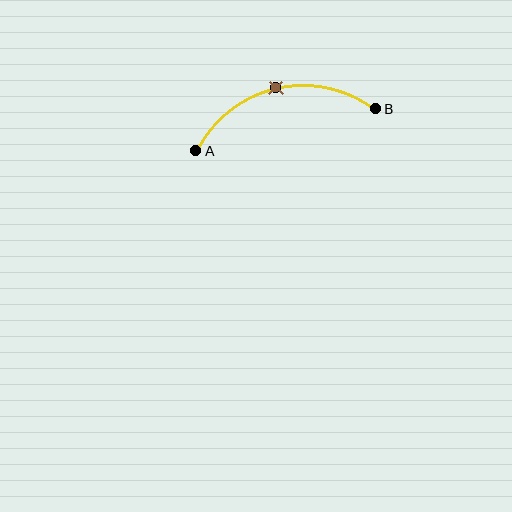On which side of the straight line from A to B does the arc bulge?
The arc bulges above the straight line connecting A and B.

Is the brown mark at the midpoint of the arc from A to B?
Yes. The brown mark lies on the arc at equal arc-length from both A and B — it is the arc midpoint.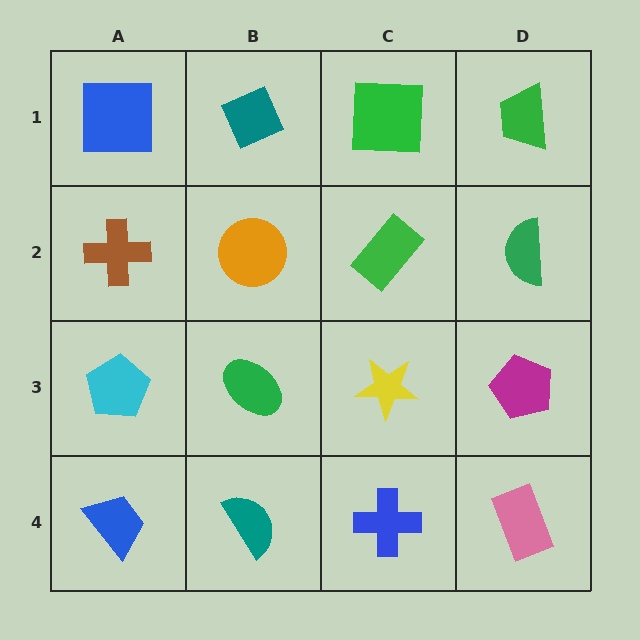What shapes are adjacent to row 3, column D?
A green semicircle (row 2, column D), a pink rectangle (row 4, column D), a yellow star (row 3, column C).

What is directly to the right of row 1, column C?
A green trapezoid.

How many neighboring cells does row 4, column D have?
2.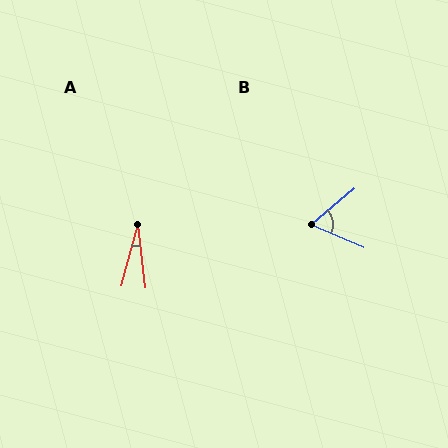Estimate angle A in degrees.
Approximately 22 degrees.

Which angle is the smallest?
A, at approximately 22 degrees.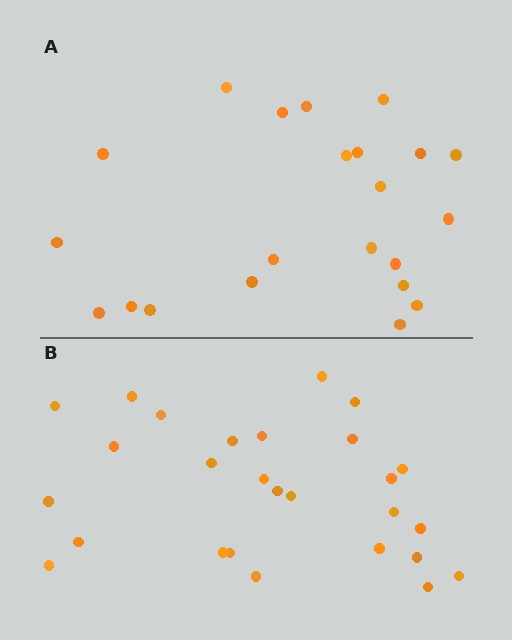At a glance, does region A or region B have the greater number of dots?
Region B (the bottom region) has more dots.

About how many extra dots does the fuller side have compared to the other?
Region B has about 5 more dots than region A.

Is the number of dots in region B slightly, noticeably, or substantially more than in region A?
Region B has only slightly more — the two regions are fairly close. The ratio is roughly 1.2 to 1.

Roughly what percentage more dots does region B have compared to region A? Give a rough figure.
About 25% more.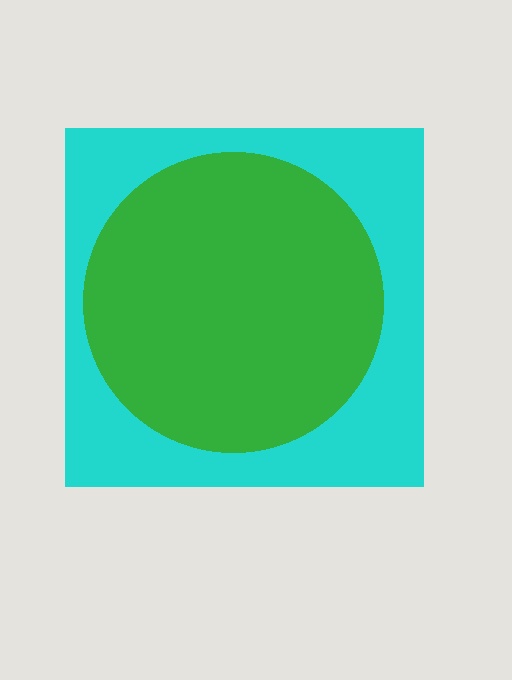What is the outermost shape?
The cyan square.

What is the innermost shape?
The green circle.